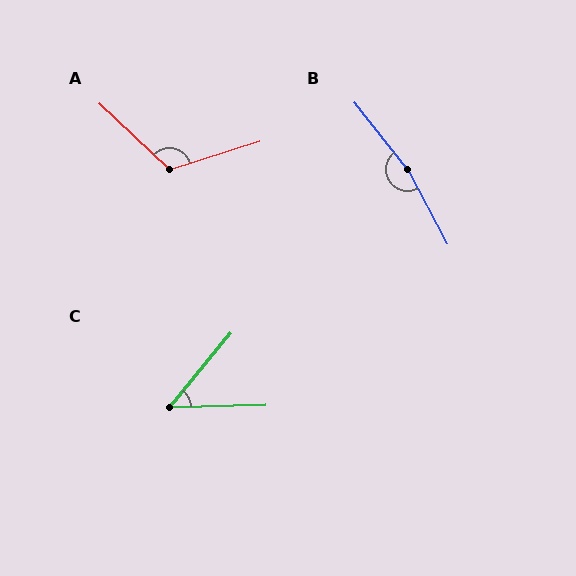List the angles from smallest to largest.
C (49°), A (119°), B (170°).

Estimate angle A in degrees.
Approximately 119 degrees.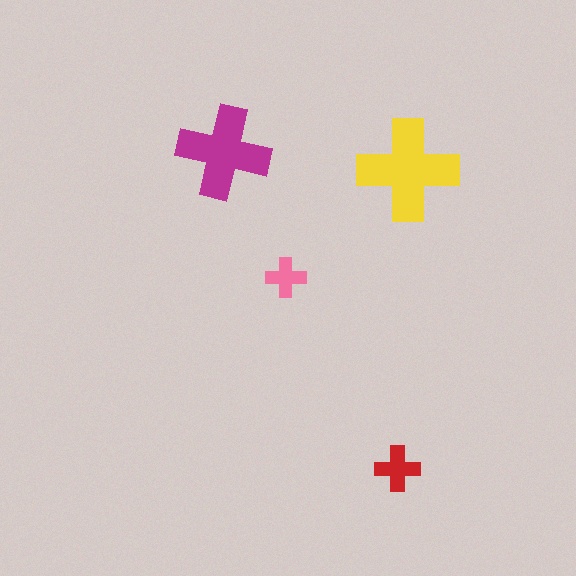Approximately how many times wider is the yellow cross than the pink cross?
About 2.5 times wider.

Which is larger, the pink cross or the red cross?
The red one.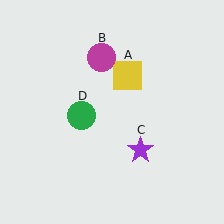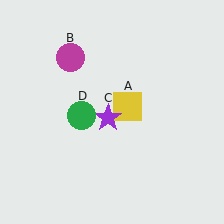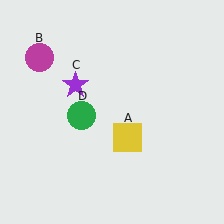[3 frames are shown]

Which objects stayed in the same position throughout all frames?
Green circle (object D) remained stationary.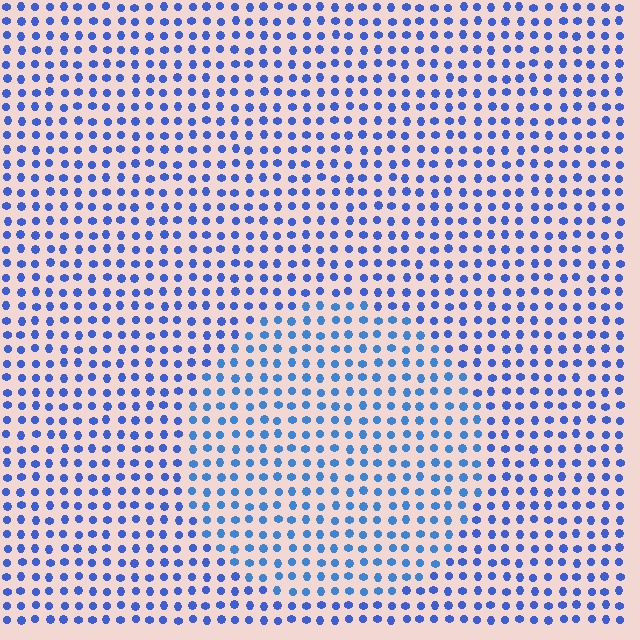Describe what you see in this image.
The image is filled with small blue elements in a uniform arrangement. A circle-shaped region is visible where the elements are tinted to a slightly different hue, forming a subtle color boundary.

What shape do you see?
I see a circle.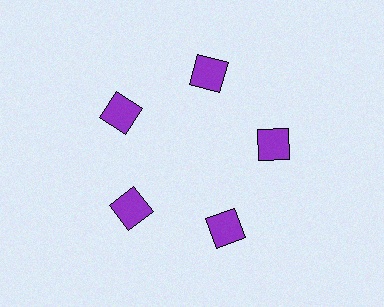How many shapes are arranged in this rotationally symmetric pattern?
There are 5 shapes, arranged in 5 groups of 1.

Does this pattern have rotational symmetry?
Yes, this pattern has 5-fold rotational symmetry. It looks the same after rotating 72 degrees around the center.